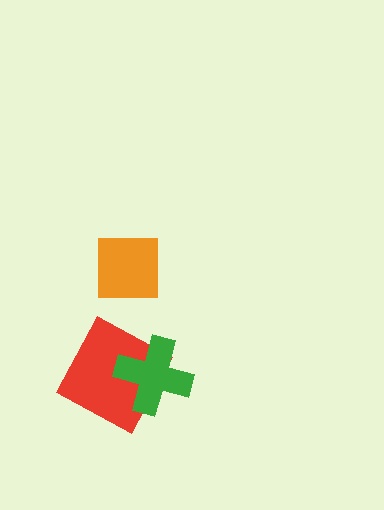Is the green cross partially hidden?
No, no other shape covers it.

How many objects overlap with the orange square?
0 objects overlap with the orange square.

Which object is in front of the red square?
The green cross is in front of the red square.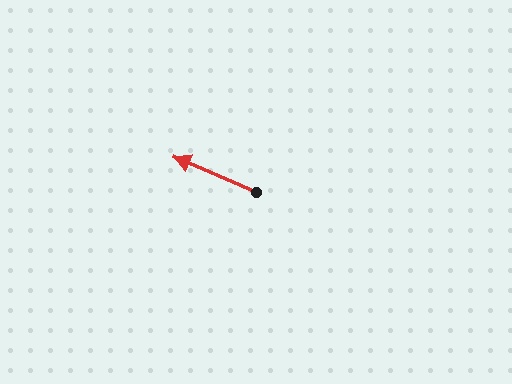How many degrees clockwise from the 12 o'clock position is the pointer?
Approximately 293 degrees.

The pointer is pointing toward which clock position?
Roughly 10 o'clock.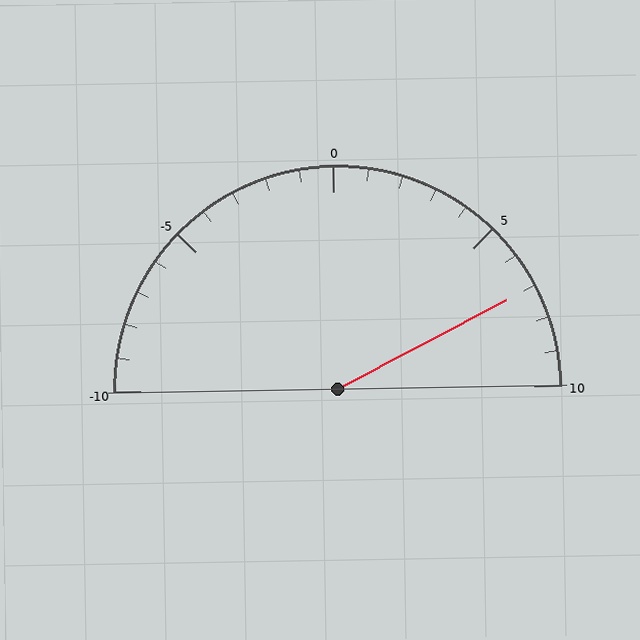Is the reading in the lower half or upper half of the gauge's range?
The reading is in the upper half of the range (-10 to 10).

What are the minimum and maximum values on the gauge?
The gauge ranges from -10 to 10.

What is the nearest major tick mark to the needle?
The nearest major tick mark is 5.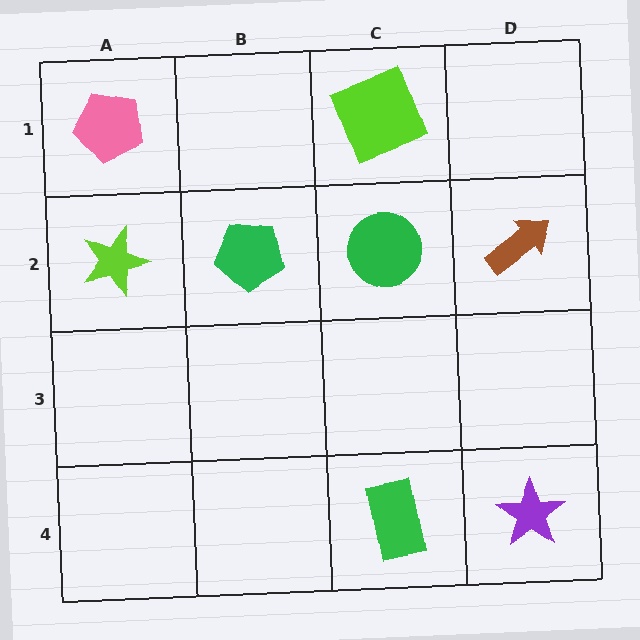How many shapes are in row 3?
0 shapes.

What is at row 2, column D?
A brown arrow.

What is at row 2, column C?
A green circle.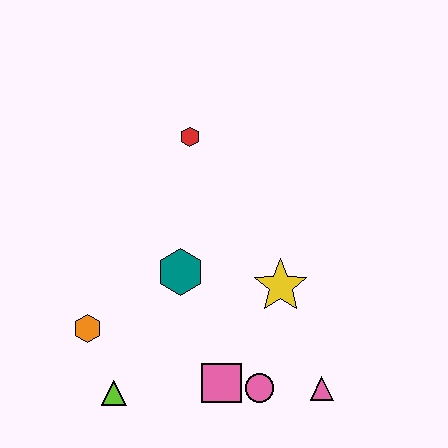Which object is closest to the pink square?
The pink circle is closest to the pink square.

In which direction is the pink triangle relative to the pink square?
The pink triangle is to the right of the pink square.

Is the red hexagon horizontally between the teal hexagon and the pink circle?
Yes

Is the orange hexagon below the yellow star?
Yes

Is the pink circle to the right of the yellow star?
No